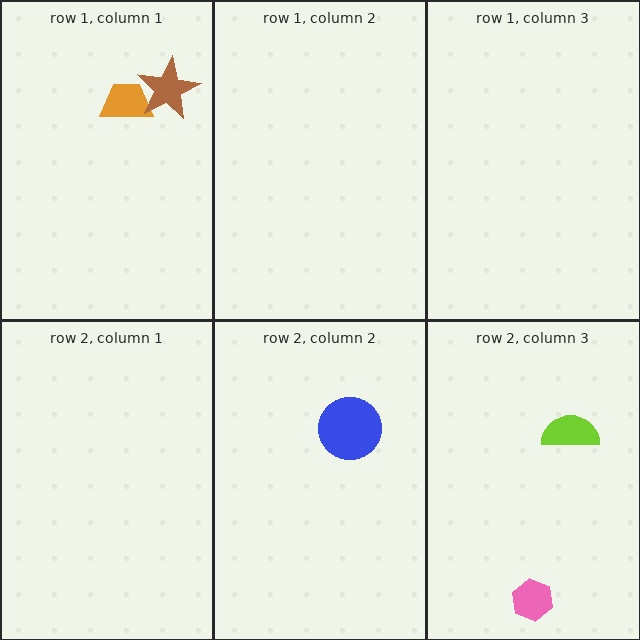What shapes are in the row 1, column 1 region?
The orange trapezoid, the brown star.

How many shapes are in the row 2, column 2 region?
1.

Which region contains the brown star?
The row 1, column 1 region.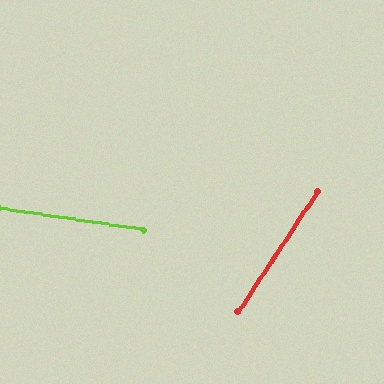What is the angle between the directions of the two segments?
Approximately 65 degrees.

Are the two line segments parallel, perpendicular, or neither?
Neither parallel nor perpendicular — they differ by about 65°.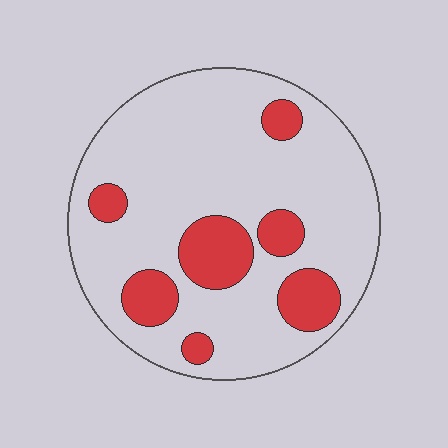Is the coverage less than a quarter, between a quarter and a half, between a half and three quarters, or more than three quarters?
Less than a quarter.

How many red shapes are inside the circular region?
7.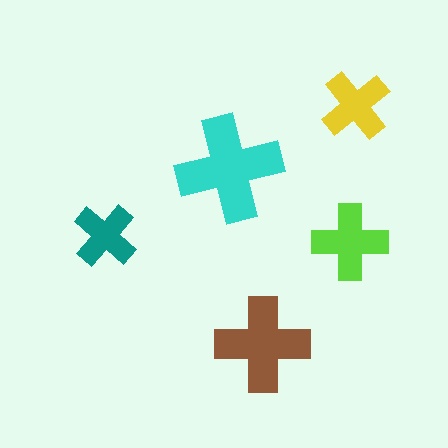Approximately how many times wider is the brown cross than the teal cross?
About 1.5 times wider.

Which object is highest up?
The yellow cross is topmost.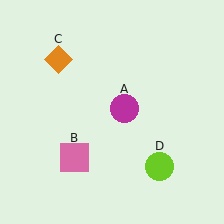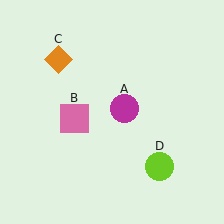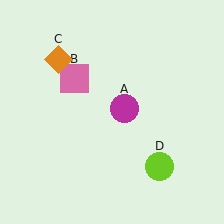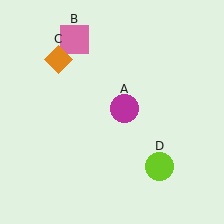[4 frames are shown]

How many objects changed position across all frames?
1 object changed position: pink square (object B).